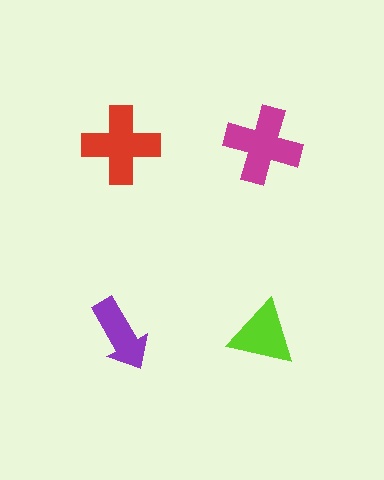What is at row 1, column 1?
A red cross.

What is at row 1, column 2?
A magenta cross.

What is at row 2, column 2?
A lime triangle.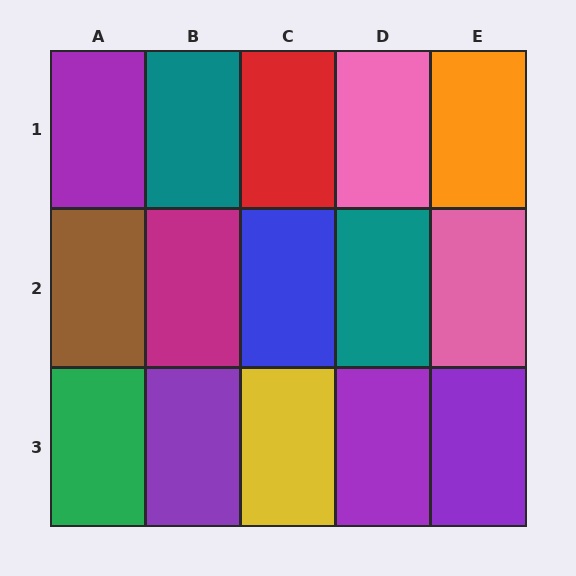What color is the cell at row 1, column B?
Teal.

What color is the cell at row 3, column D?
Purple.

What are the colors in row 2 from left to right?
Brown, magenta, blue, teal, pink.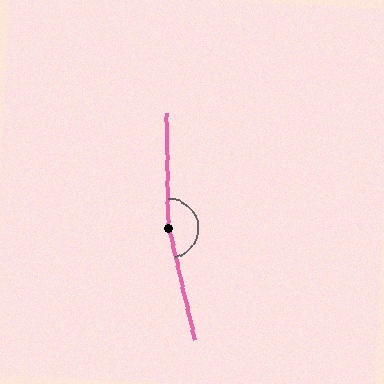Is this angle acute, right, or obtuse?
It is obtuse.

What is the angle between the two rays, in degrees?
Approximately 168 degrees.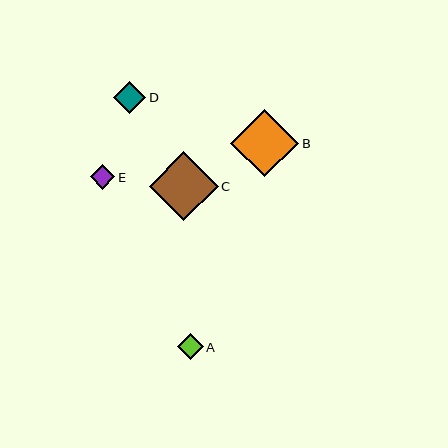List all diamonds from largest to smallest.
From largest to smallest: C, B, D, A, E.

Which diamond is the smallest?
Diamond E is the smallest with a size of approximately 25 pixels.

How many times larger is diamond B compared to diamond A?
Diamond B is approximately 2.6 times the size of diamond A.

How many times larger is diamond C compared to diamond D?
Diamond C is approximately 2.1 times the size of diamond D.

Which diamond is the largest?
Diamond C is the largest with a size of approximately 69 pixels.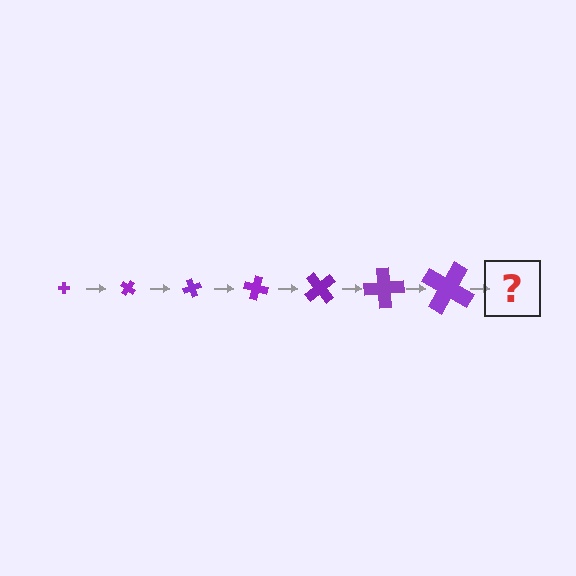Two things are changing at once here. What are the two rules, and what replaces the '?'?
The two rules are that the cross grows larger each step and it rotates 35 degrees each step. The '?' should be a cross, larger than the previous one and rotated 245 degrees from the start.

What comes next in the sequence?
The next element should be a cross, larger than the previous one and rotated 245 degrees from the start.